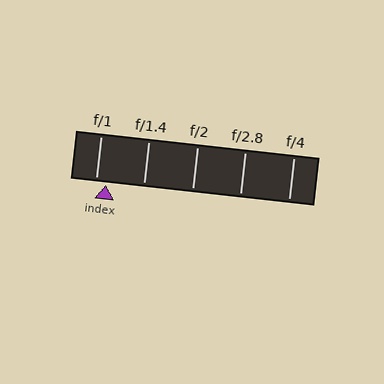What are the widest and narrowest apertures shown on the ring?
The widest aperture shown is f/1 and the narrowest is f/4.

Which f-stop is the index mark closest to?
The index mark is closest to f/1.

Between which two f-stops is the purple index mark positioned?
The index mark is between f/1 and f/1.4.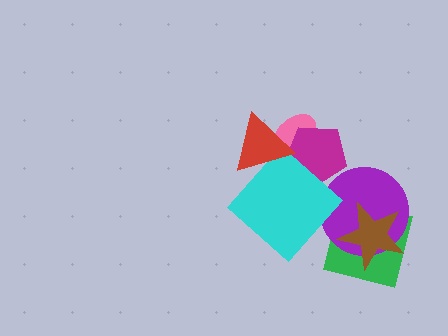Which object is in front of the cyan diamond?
The red triangle is in front of the cyan diamond.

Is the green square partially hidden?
Yes, it is partially covered by another shape.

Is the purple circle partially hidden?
Yes, it is partially covered by another shape.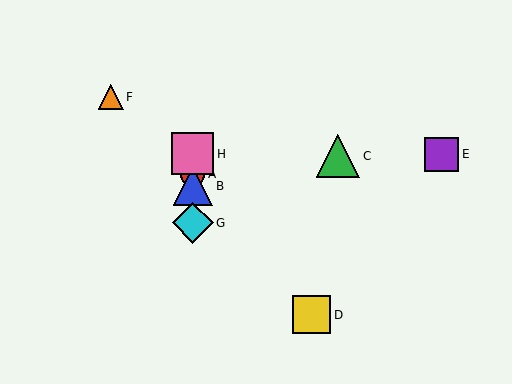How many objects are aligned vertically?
4 objects (A, B, G, H) are aligned vertically.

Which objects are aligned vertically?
Objects A, B, G, H are aligned vertically.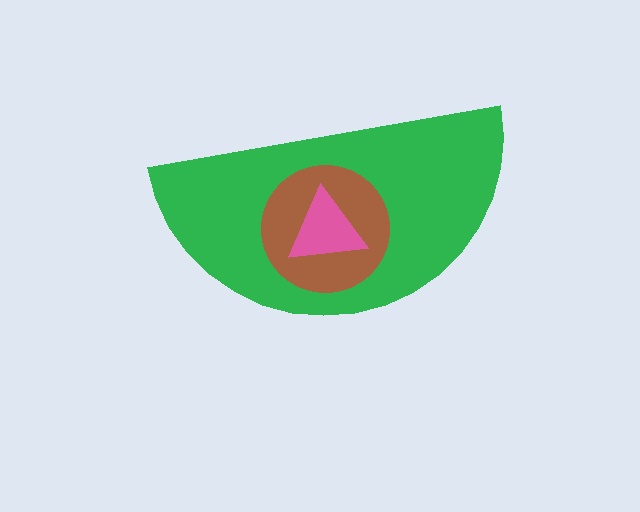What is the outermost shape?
The green semicircle.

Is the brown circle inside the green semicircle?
Yes.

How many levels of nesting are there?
3.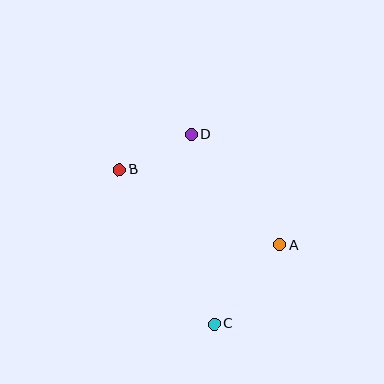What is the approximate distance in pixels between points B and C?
The distance between B and C is approximately 181 pixels.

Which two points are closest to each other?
Points B and D are closest to each other.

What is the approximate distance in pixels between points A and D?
The distance between A and D is approximately 142 pixels.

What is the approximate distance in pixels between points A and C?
The distance between A and C is approximately 103 pixels.